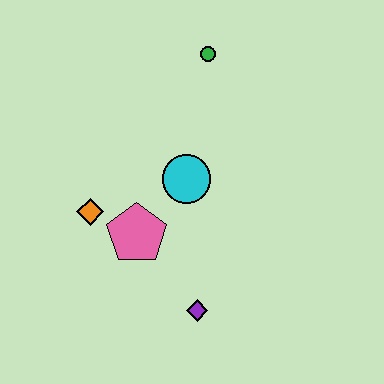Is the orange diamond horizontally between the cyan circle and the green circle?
No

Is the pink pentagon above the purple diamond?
Yes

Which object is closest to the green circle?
The cyan circle is closest to the green circle.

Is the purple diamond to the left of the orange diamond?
No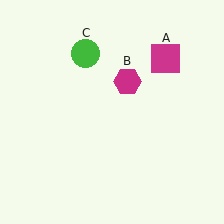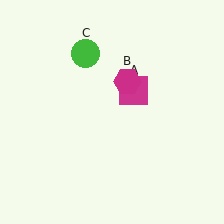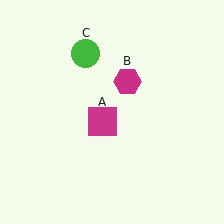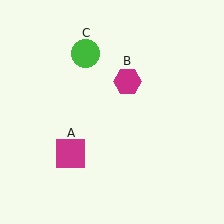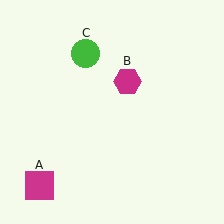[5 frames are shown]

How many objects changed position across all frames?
1 object changed position: magenta square (object A).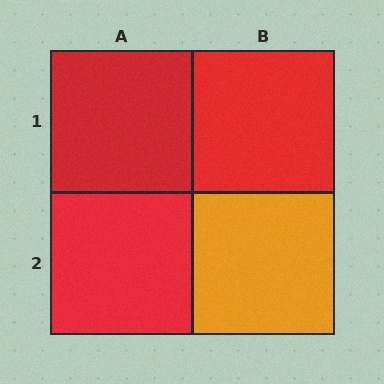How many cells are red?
3 cells are red.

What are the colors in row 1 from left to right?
Red, red.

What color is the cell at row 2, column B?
Orange.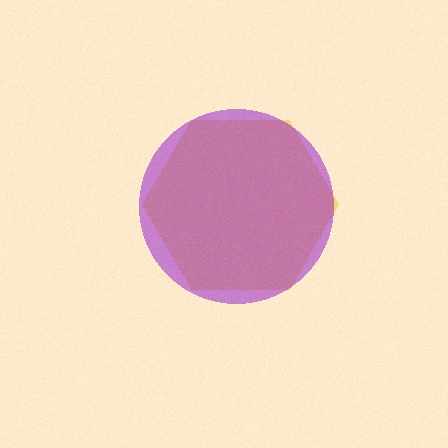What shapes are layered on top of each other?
The layered shapes are: a yellow hexagon, a purple circle.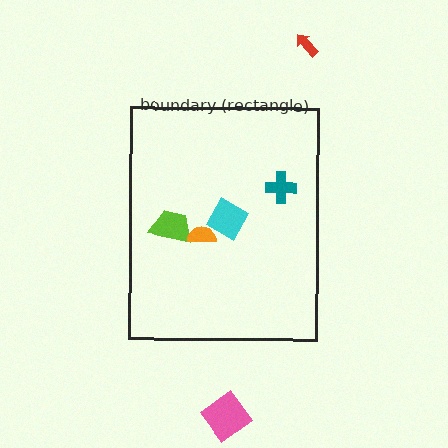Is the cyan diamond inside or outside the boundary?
Inside.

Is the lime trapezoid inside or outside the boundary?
Inside.